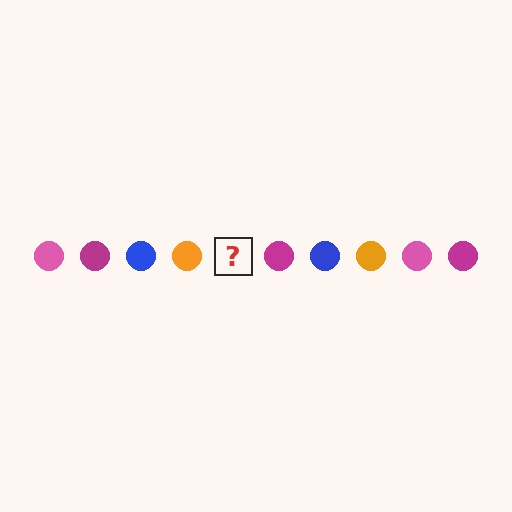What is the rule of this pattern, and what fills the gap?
The rule is that the pattern cycles through pink, magenta, blue, orange circles. The gap should be filled with a pink circle.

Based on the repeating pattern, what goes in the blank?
The blank should be a pink circle.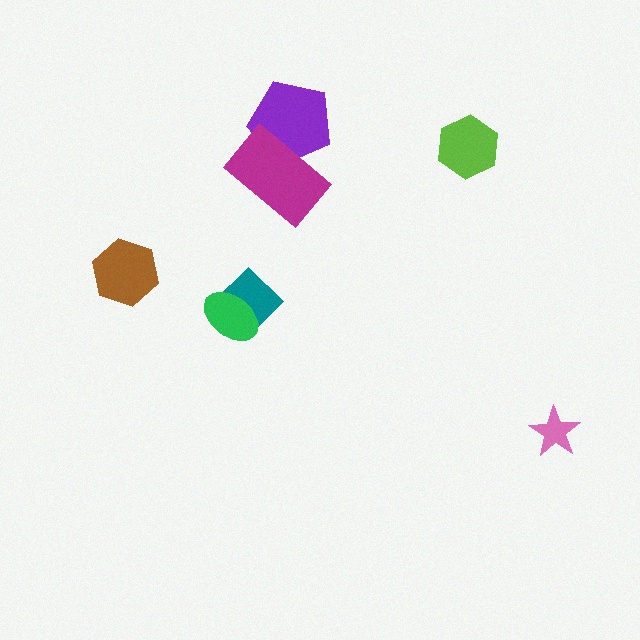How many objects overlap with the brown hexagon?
0 objects overlap with the brown hexagon.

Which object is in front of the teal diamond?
The green ellipse is in front of the teal diamond.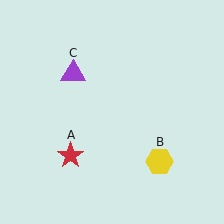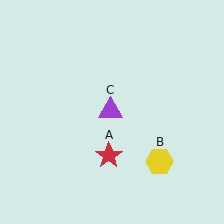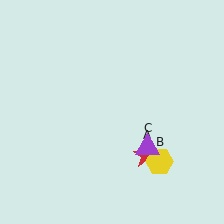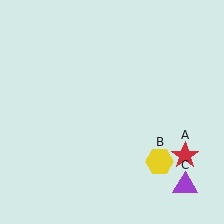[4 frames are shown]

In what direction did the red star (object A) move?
The red star (object A) moved right.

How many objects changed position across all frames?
2 objects changed position: red star (object A), purple triangle (object C).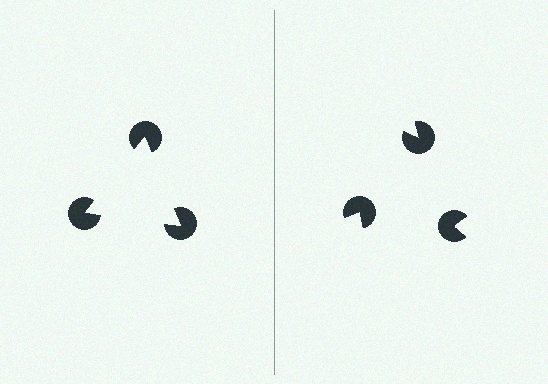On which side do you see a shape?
An illusory triangle appears on the left side. On the right side the wedge cuts are rotated, so no coherent shape forms.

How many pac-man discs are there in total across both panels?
6 — 3 on each side.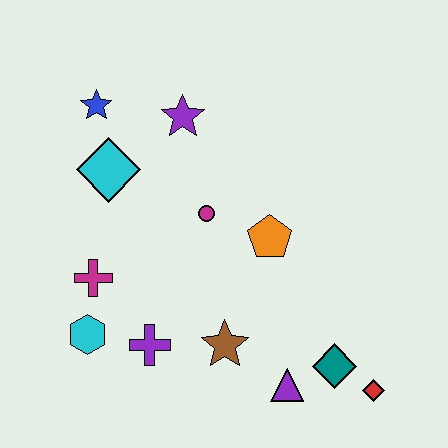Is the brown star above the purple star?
No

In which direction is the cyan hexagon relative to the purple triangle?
The cyan hexagon is to the left of the purple triangle.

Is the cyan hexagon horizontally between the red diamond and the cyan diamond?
No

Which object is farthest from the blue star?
The red diamond is farthest from the blue star.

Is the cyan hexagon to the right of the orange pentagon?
No